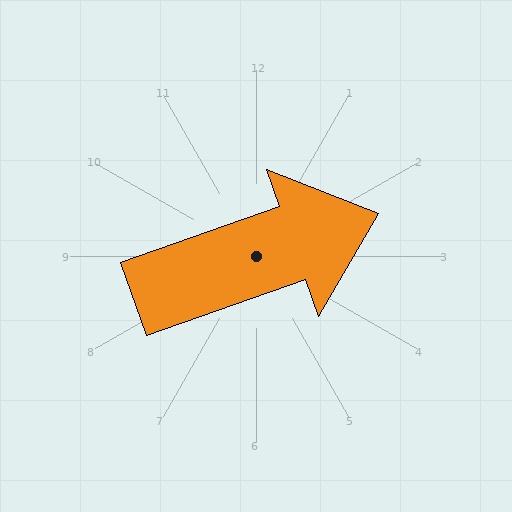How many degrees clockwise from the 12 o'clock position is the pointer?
Approximately 71 degrees.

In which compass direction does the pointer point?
East.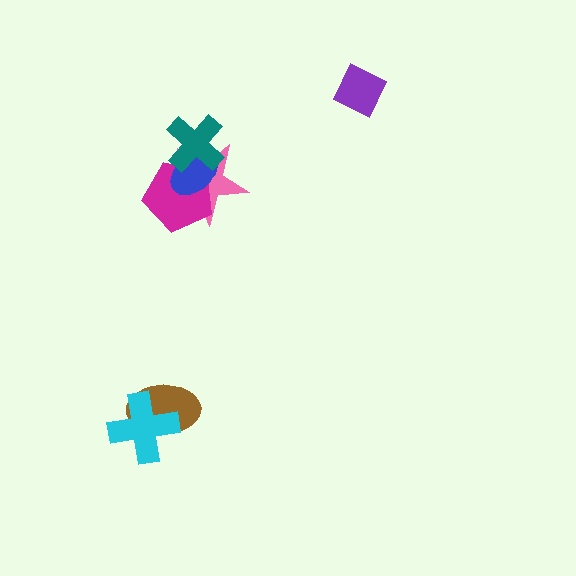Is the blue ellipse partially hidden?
Yes, it is partially covered by another shape.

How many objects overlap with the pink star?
3 objects overlap with the pink star.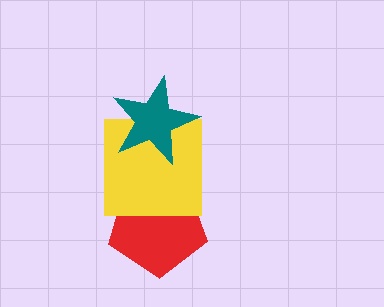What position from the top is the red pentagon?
The red pentagon is 3rd from the top.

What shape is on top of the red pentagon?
The yellow square is on top of the red pentagon.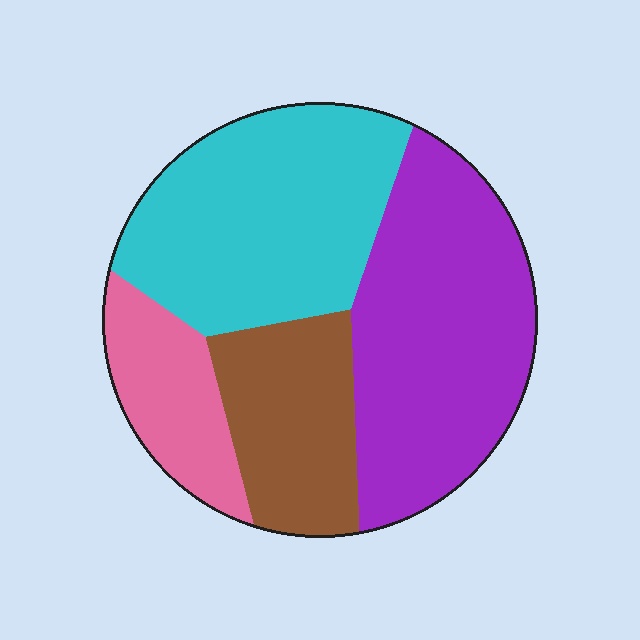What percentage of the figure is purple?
Purple covers around 35% of the figure.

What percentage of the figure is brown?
Brown takes up about one sixth (1/6) of the figure.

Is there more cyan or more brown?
Cyan.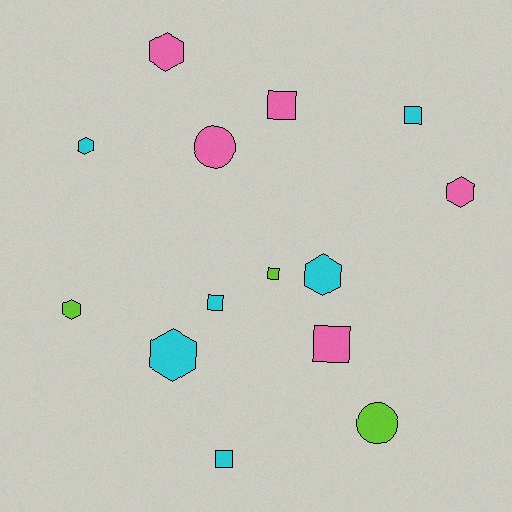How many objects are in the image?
There are 14 objects.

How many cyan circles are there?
There are no cyan circles.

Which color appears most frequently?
Cyan, with 6 objects.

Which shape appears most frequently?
Square, with 6 objects.